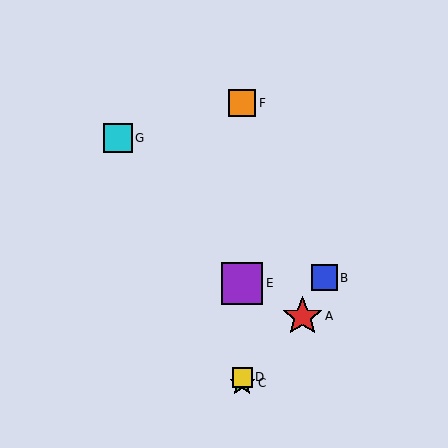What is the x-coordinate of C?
Object C is at x≈242.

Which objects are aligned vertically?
Objects C, D, E, F are aligned vertically.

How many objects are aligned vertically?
4 objects (C, D, E, F) are aligned vertically.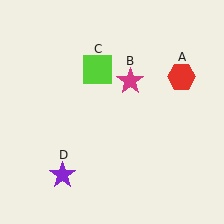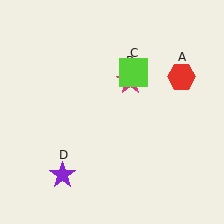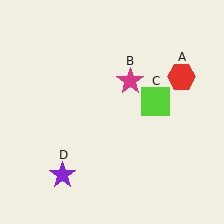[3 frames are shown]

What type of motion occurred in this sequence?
The lime square (object C) rotated clockwise around the center of the scene.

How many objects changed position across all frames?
1 object changed position: lime square (object C).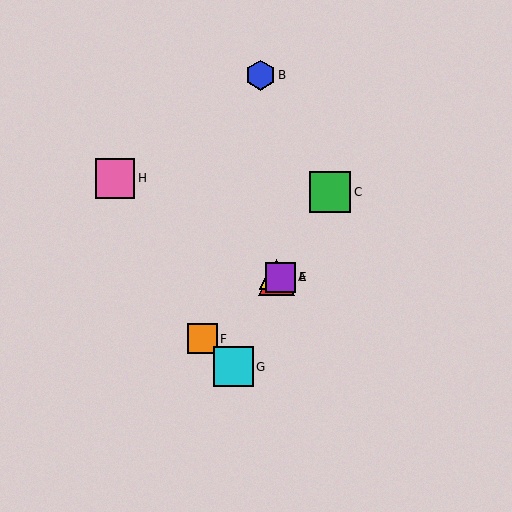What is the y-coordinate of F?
Object F is at y≈339.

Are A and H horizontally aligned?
No, A is at y≈277 and H is at y≈178.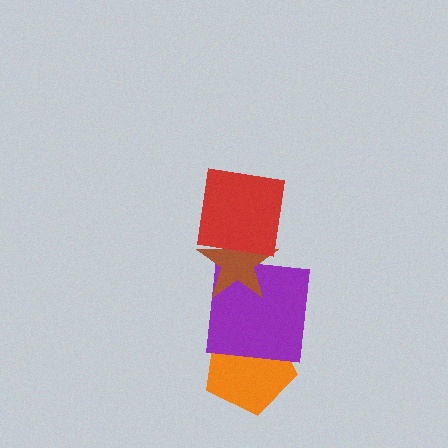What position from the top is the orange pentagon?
The orange pentagon is 4th from the top.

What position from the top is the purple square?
The purple square is 3rd from the top.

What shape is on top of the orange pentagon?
The purple square is on top of the orange pentagon.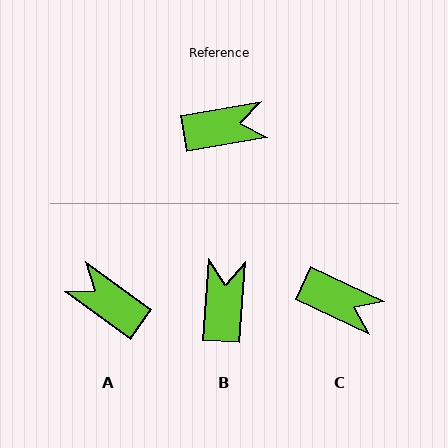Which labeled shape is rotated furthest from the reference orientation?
A, about 134 degrees away.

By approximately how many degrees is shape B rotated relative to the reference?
Approximately 76 degrees counter-clockwise.